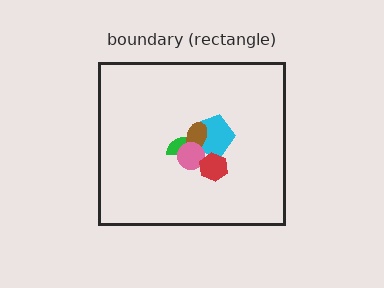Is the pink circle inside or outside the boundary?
Inside.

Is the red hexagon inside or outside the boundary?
Inside.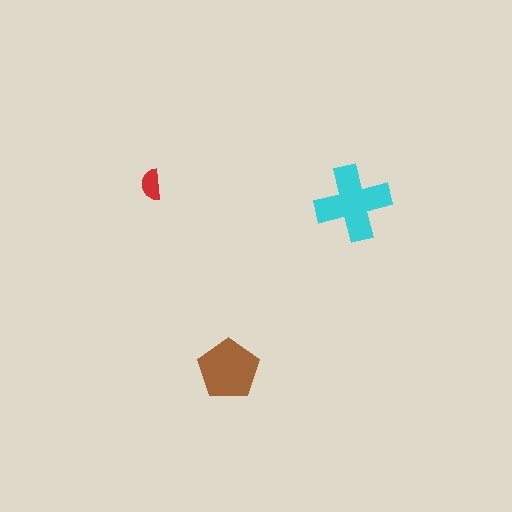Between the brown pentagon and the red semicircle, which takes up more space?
The brown pentagon.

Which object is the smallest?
The red semicircle.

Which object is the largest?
The cyan cross.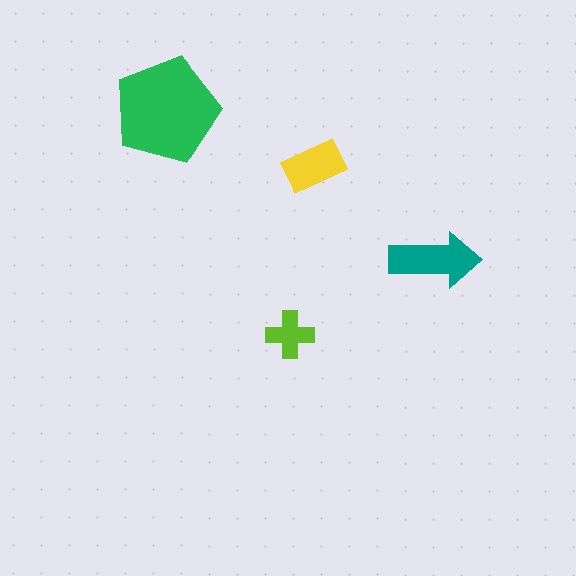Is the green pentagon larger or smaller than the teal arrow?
Larger.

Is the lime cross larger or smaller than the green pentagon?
Smaller.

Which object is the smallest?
The lime cross.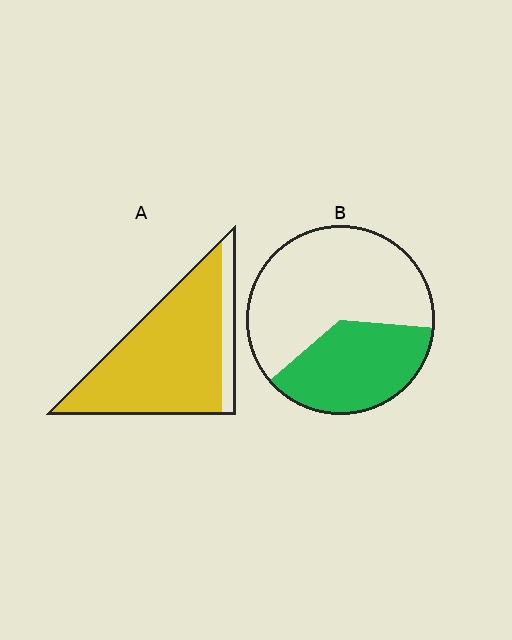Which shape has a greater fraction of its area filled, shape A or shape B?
Shape A.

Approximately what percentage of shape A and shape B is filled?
A is approximately 85% and B is approximately 40%.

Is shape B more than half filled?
No.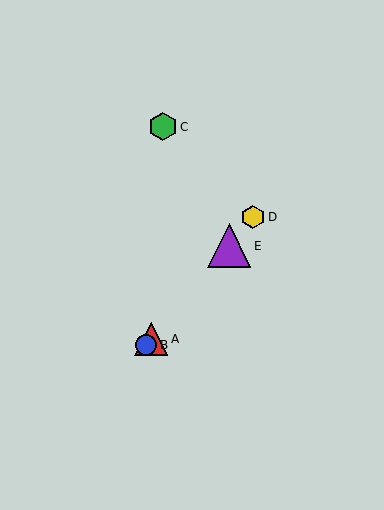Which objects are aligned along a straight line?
Objects A, B, D, E are aligned along a straight line.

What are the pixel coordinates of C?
Object C is at (163, 127).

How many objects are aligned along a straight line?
4 objects (A, B, D, E) are aligned along a straight line.